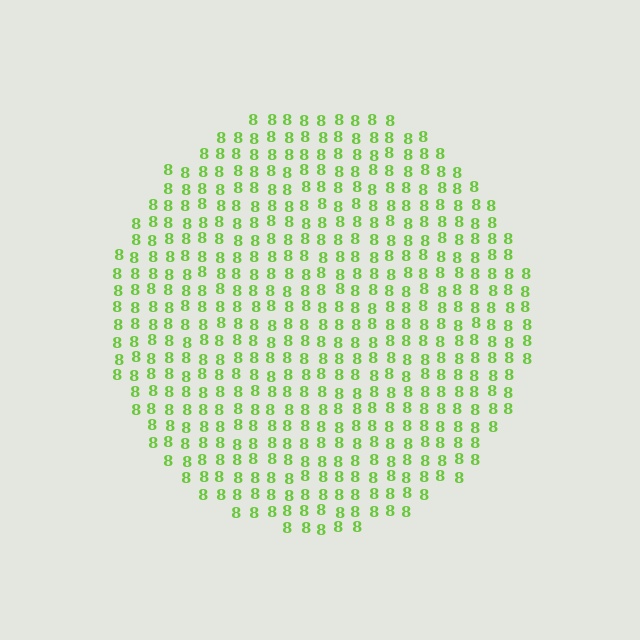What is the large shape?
The large shape is a circle.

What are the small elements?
The small elements are digit 8's.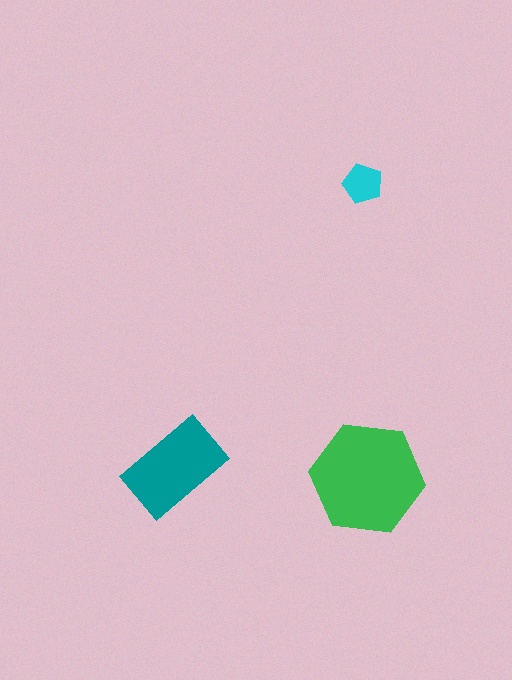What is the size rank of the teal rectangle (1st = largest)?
2nd.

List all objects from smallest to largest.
The cyan pentagon, the teal rectangle, the green hexagon.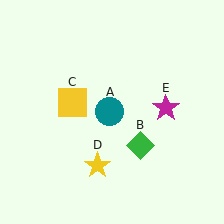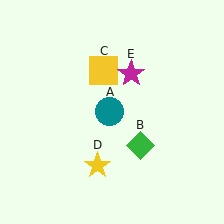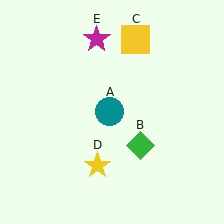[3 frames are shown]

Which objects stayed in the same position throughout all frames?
Teal circle (object A) and green diamond (object B) and yellow star (object D) remained stationary.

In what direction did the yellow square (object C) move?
The yellow square (object C) moved up and to the right.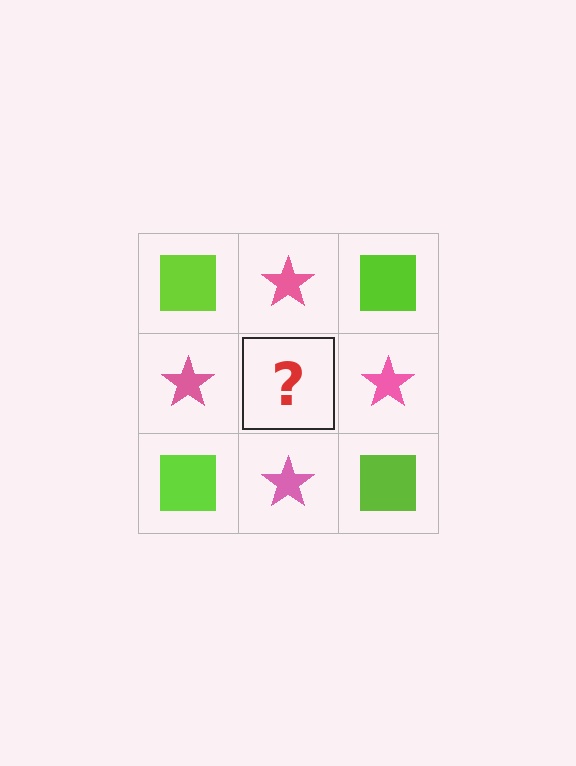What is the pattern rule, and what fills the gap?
The rule is that it alternates lime square and pink star in a checkerboard pattern. The gap should be filled with a lime square.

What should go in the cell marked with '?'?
The missing cell should contain a lime square.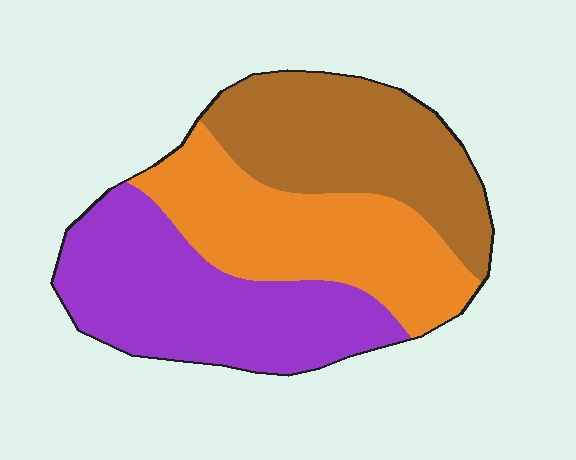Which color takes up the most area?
Purple, at roughly 35%.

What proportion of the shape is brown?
Brown takes up about one third (1/3) of the shape.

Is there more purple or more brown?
Purple.